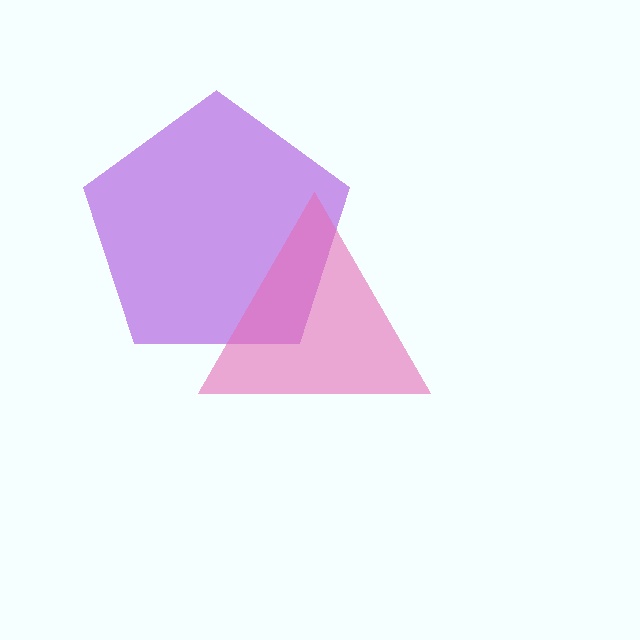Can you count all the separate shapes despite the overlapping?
Yes, there are 2 separate shapes.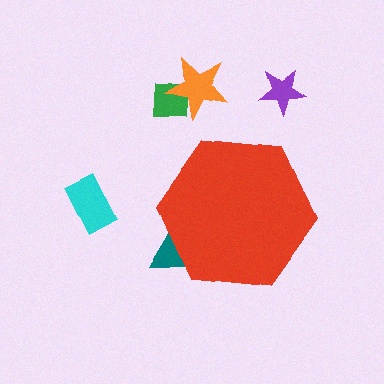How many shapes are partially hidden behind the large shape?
1 shape is partially hidden.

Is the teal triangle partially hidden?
Yes, the teal triangle is partially hidden behind the red hexagon.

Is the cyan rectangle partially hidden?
No, the cyan rectangle is fully visible.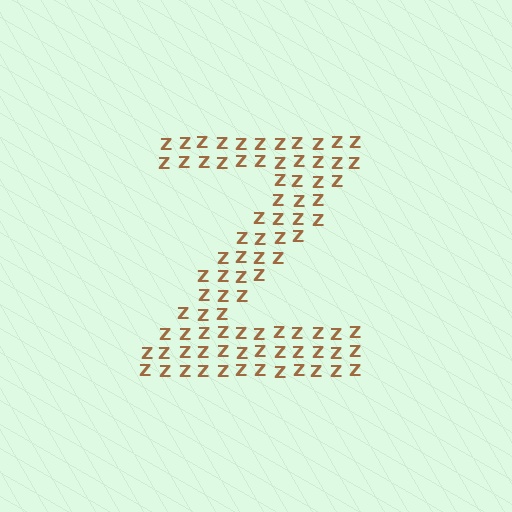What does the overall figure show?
The overall figure shows the letter Z.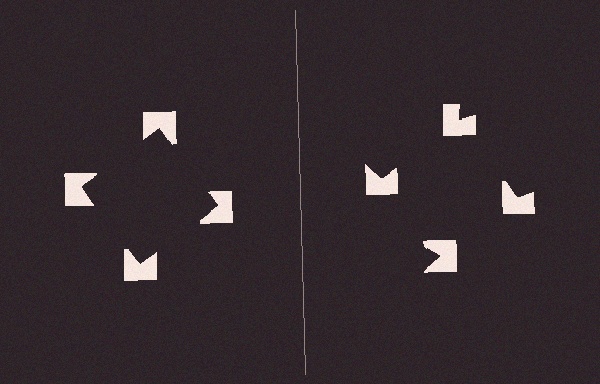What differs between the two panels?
The notched squares are positioned identically on both sides; only the wedge orientations differ. On the left they align to a square; on the right they are misaligned.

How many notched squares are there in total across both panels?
8 — 4 on each side.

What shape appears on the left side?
An illusory square.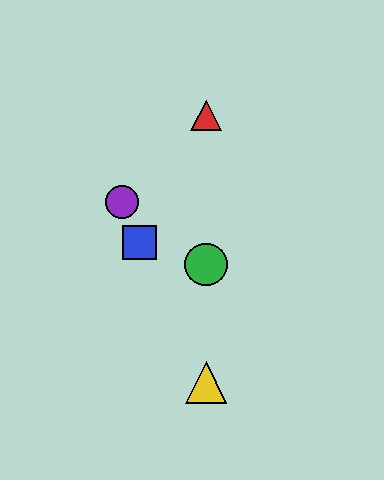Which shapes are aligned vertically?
The red triangle, the green circle, the yellow triangle are aligned vertically.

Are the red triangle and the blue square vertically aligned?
No, the red triangle is at x≈206 and the blue square is at x≈139.